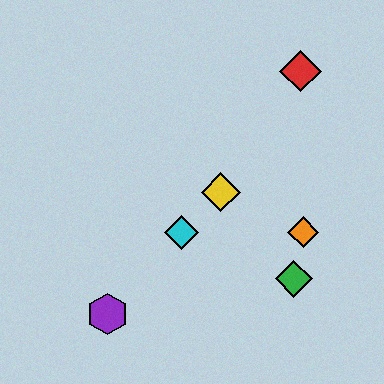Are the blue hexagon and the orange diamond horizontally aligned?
No, the blue hexagon is at y≈192 and the orange diamond is at y≈232.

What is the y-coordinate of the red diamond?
The red diamond is at y≈71.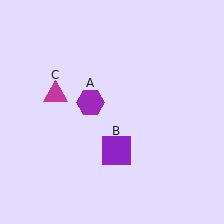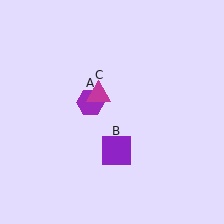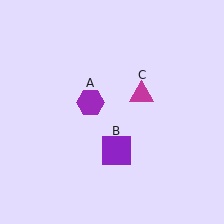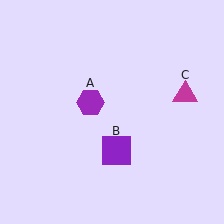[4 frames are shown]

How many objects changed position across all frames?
1 object changed position: magenta triangle (object C).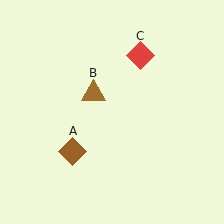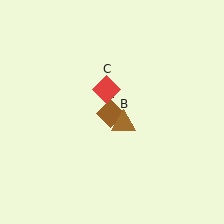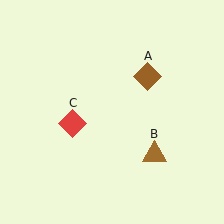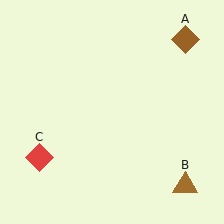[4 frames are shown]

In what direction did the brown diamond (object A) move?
The brown diamond (object A) moved up and to the right.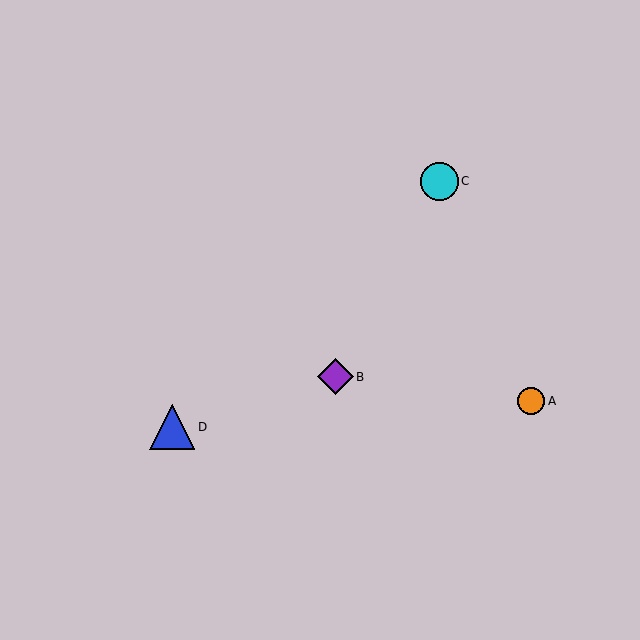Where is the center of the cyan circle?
The center of the cyan circle is at (440, 182).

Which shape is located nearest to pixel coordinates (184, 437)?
The blue triangle (labeled D) at (172, 427) is nearest to that location.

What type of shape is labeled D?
Shape D is a blue triangle.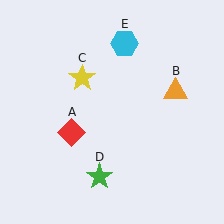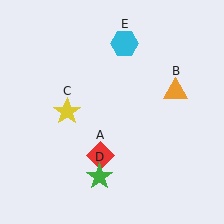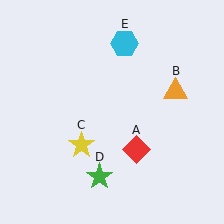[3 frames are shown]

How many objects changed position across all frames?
2 objects changed position: red diamond (object A), yellow star (object C).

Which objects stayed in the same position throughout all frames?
Orange triangle (object B) and green star (object D) and cyan hexagon (object E) remained stationary.